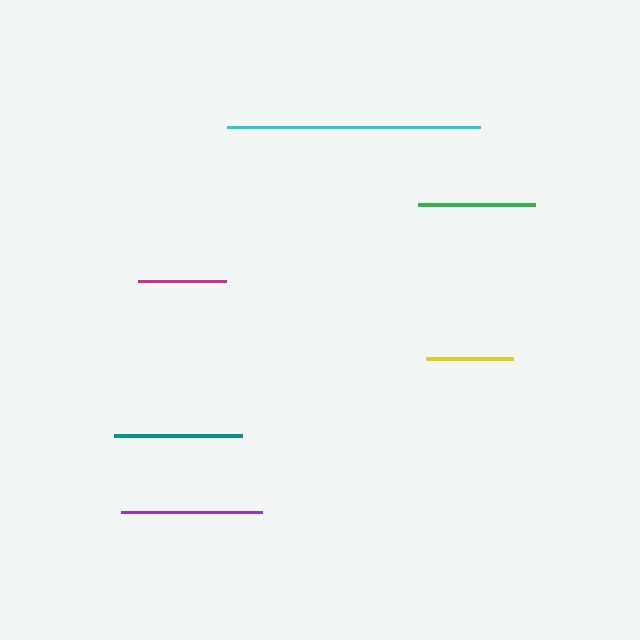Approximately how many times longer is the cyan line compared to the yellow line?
The cyan line is approximately 2.9 times the length of the yellow line.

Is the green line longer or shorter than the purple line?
The purple line is longer than the green line.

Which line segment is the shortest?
The yellow line is the shortest at approximately 87 pixels.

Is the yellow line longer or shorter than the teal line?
The teal line is longer than the yellow line.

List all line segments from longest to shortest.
From longest to shortest: cyan, purple, teal, green, magenta, yellow.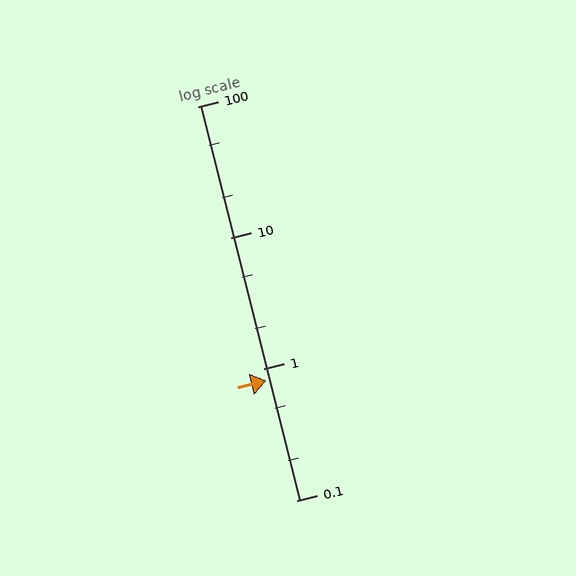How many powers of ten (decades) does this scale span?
The scale spans 3 decades, from 0.1 to 100.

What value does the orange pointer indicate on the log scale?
The pointer indicates approximately 0.82.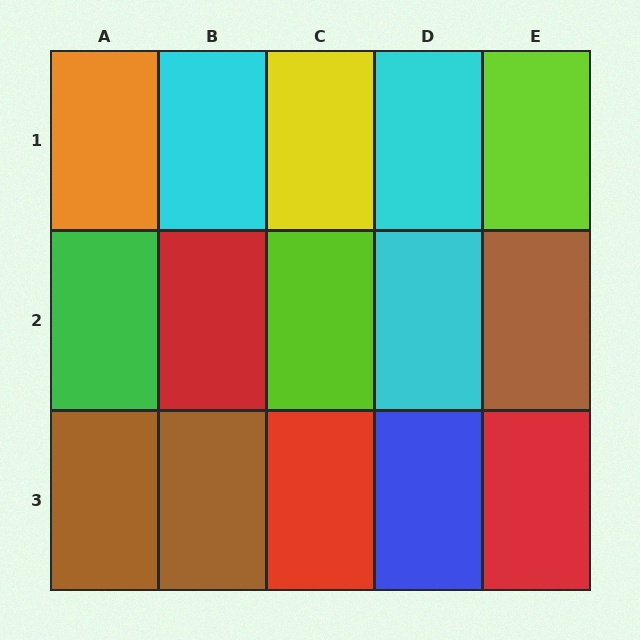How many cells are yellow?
1 cell is yellow.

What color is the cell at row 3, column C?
Red.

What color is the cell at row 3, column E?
Red.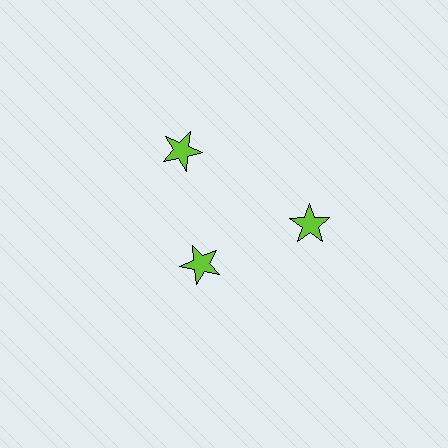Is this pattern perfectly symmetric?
No. The 3 lime stars are arranged in a ring, but one element near the 7 o'clock position is pulled inward toward the center, breaking the 3-fold rotational symmetry.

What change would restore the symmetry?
The symmetry would be restored by moving it outward, back onto the ring so that all 3 stars sit at equal angles and equal distance from the center.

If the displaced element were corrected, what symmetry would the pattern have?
It would have 3-fold rotational symmetry — the pattern would map onto itself every 120 degrees.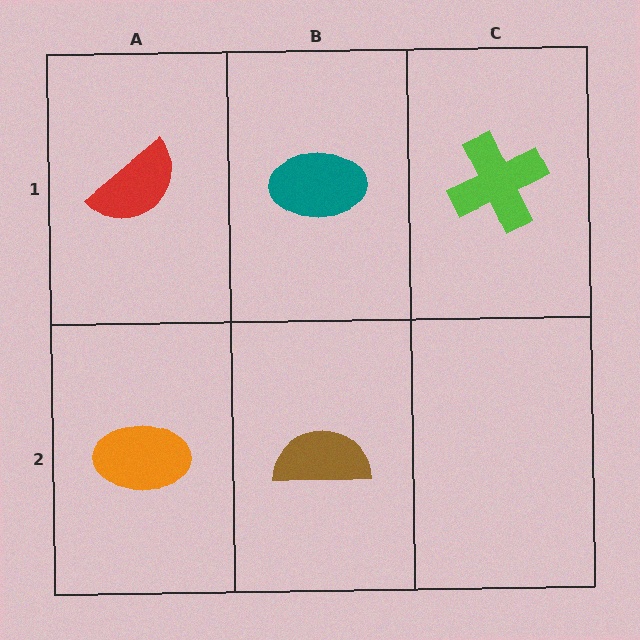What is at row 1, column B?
A teal ellipse.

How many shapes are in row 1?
3 shapes.